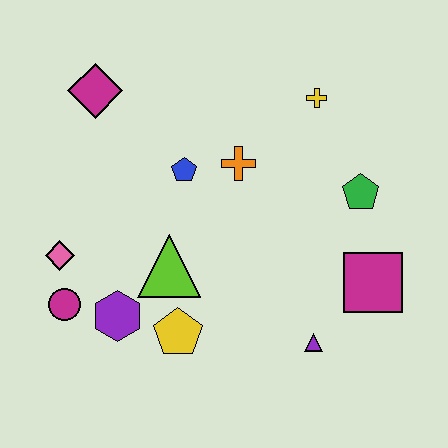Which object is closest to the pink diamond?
The magenta circle is closest to the pink diamond.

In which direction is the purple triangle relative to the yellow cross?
The purple triangle is below the yellow cross.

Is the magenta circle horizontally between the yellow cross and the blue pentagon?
No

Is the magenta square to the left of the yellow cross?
No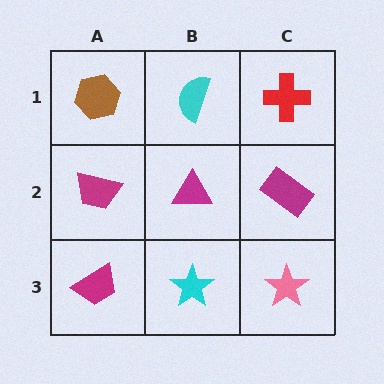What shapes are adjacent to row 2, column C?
A red cross (row 1, column C), a pink star (row 3, column C), a magenta triangle (row 2, column B).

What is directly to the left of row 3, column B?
A magenta trapezoid.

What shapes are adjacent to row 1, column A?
A magenta trapezoid (row 2, column A), a cyan semicircle (row 1, column B).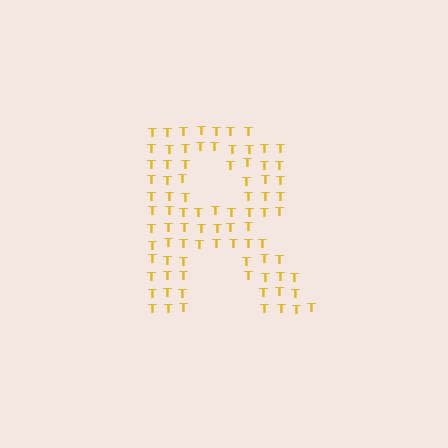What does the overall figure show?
The overall figure shows the letter R.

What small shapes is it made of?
It is made of small letter T's.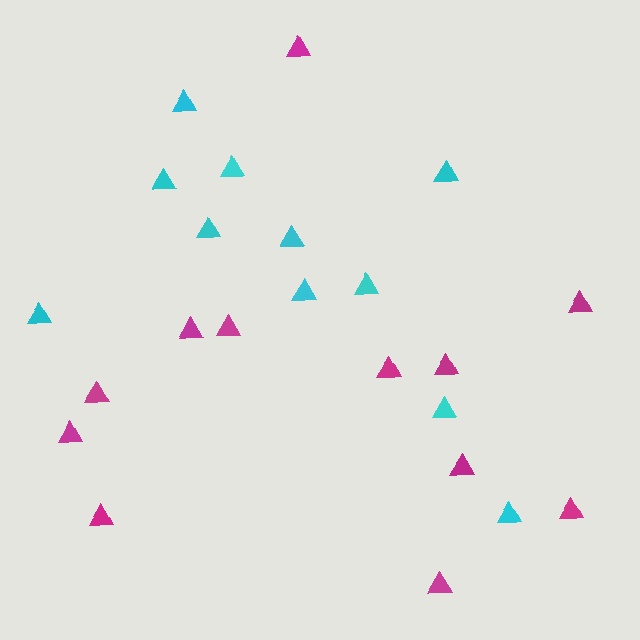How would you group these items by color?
There are 2 groups: one group of cyan triangles (11) and one group of magenta triangles (12).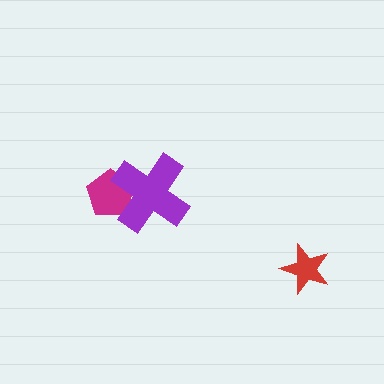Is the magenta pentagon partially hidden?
Yes, it is partially covered by another shape.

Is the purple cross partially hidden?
No, no other shape covers it.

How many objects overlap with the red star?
0 objects overlap with the red star.